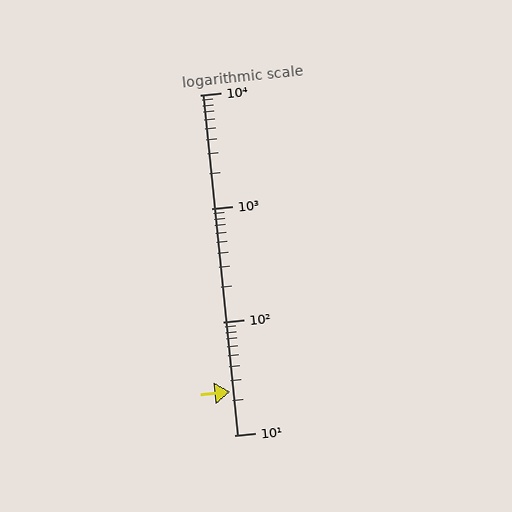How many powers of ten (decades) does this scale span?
The scale spans 3 decades, from 10 to 10000.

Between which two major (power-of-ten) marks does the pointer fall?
The pointer is between 10 and 100.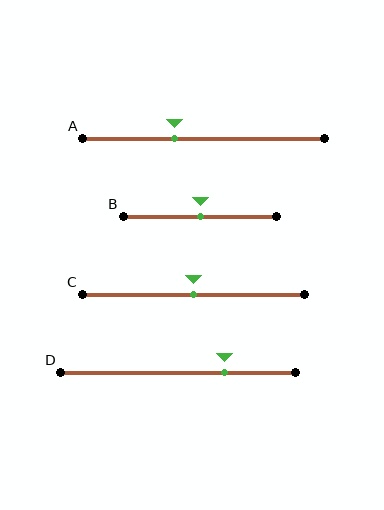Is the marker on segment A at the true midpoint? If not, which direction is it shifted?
No, the marker on segment A is shifted to the left by about 12% of the segment length.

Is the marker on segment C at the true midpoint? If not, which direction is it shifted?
Yes, the marker on segment C is at the true midpoint.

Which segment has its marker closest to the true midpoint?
Segment B has its marker closest to the true midpoint.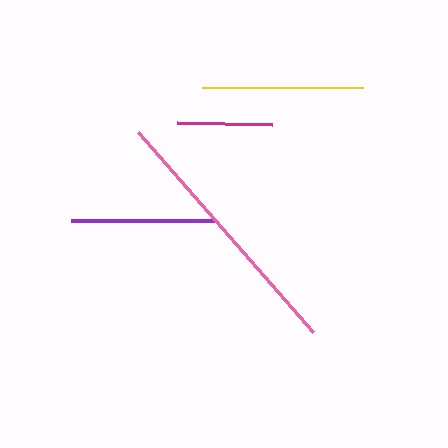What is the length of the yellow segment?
The yellow segment is approximately 161 pixels long.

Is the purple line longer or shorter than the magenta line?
The purple line is longer than the magenta line.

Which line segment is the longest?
The pink line is the longest at approximately 266 pixels.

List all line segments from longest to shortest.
From longest to shortest: pink, yellow, purple, magenta.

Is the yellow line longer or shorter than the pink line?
The pink line is longer than the yellow line.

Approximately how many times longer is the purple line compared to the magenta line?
The purple line is approximately 1.5 times the length of the magenta line.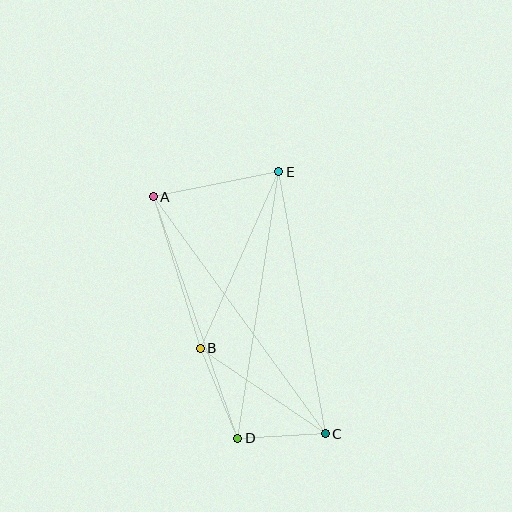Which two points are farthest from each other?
Points A and C are farthest from each other.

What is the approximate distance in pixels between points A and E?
The distance between A and E is approximately 128 pixels.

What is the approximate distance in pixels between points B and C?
The distance between B and C is approximately 151 pixels.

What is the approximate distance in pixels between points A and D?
The distance between A and D is approximately 256 pixels.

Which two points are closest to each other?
Points C and D are closest to each other.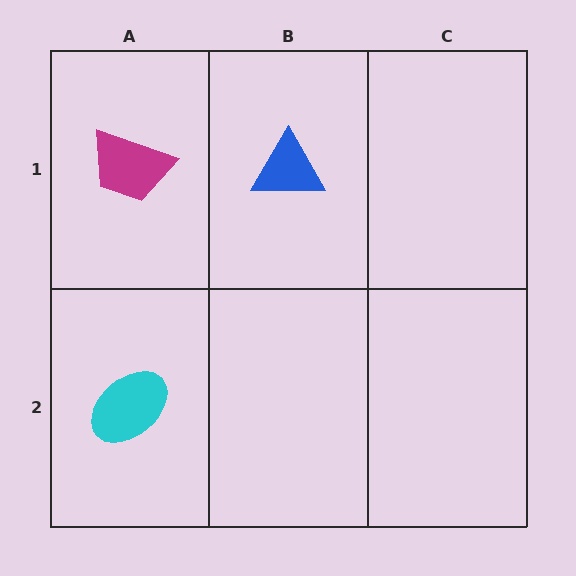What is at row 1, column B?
A blue triangle.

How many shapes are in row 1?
2 shapes.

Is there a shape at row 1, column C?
No, that cell is empty.